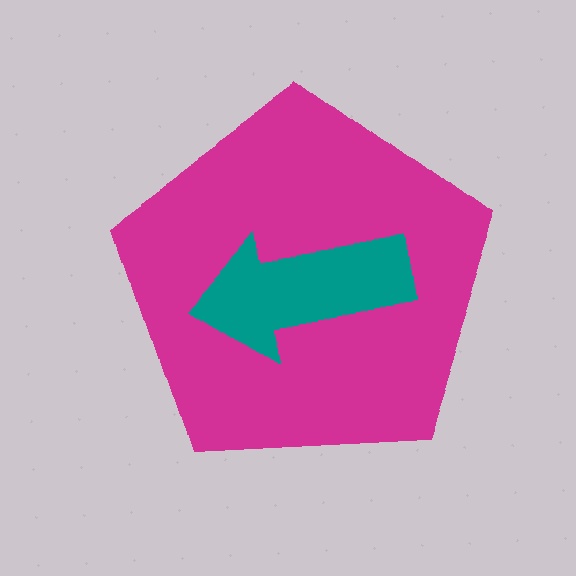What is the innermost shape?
The teal arrow.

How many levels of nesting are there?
2.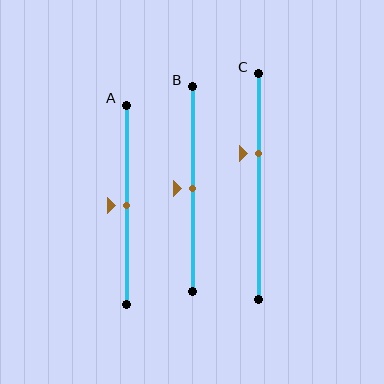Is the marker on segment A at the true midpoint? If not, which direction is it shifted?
Yes, the marker on segment A is at the true midpoint.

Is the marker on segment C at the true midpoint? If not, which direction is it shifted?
No, the marker on segment C is shifted upward by about 14% of the segment length.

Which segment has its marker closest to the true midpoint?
Segment A has its marker closest to the true midpoint.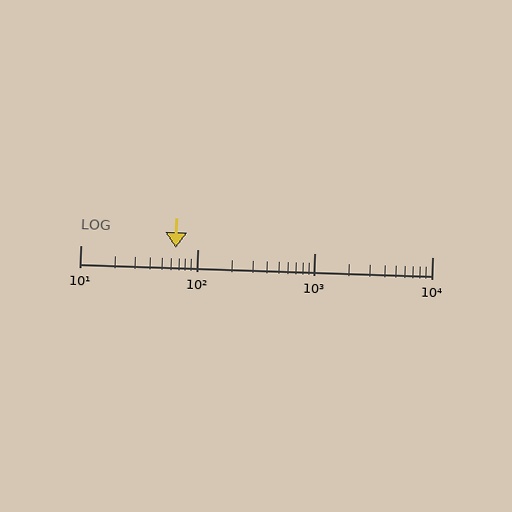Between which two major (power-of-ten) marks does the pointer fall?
The pointer is between 10 and 100.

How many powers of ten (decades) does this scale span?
The scale spans 3 decades, from 10 to 10000.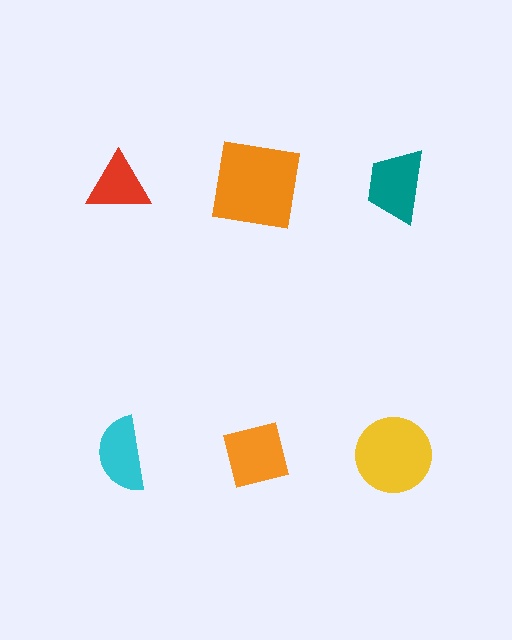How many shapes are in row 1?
3 shapes.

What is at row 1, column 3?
A teal trapezoid.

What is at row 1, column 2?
An orange square.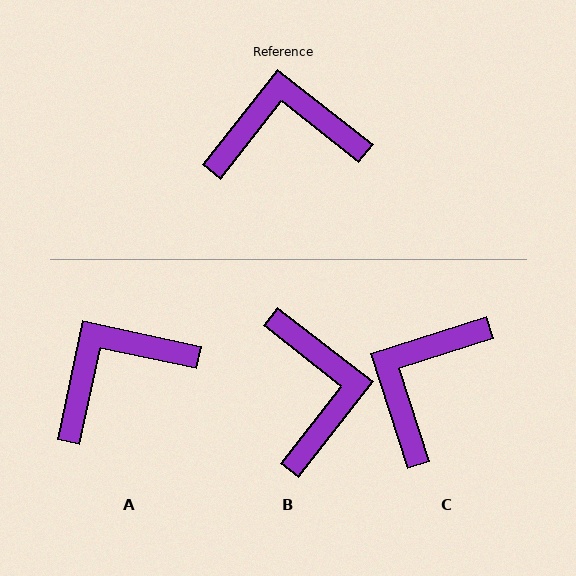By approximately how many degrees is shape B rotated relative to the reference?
Approximately 89 degrees clockwise.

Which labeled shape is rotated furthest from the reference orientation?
B, about 89 degrees away.